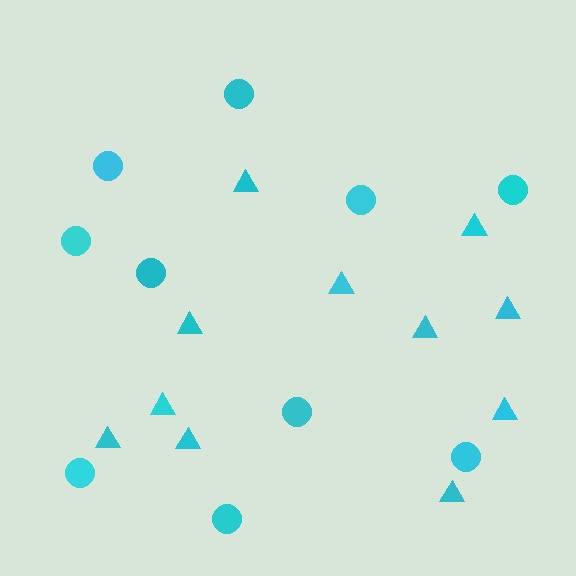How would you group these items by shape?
There are 2 groups: one group of triangles (11) and one group of circles (10).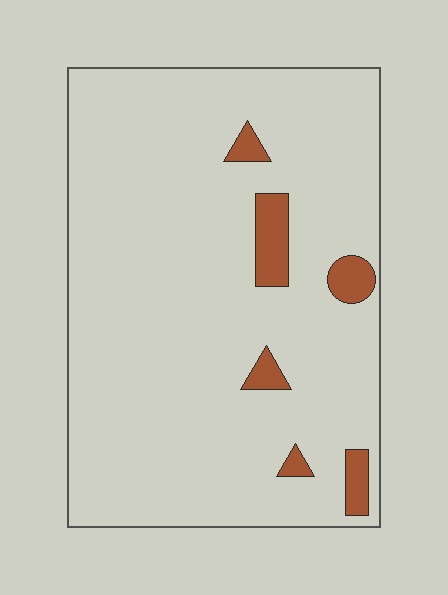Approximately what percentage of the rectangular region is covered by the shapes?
Approximately 5%.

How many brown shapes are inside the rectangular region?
6.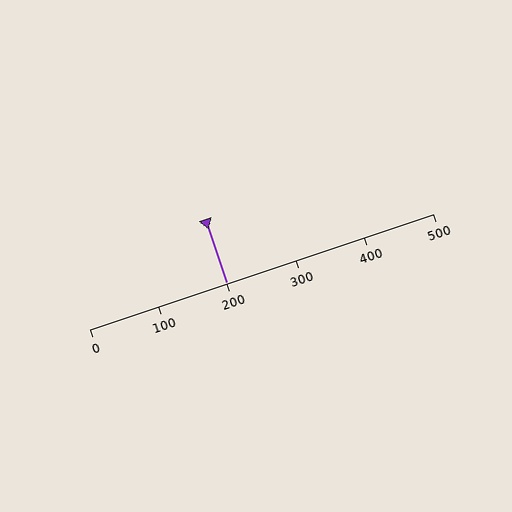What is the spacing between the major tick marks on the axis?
The major ticks are spaced 100 apart.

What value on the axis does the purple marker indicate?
The marker indicates approximately 200.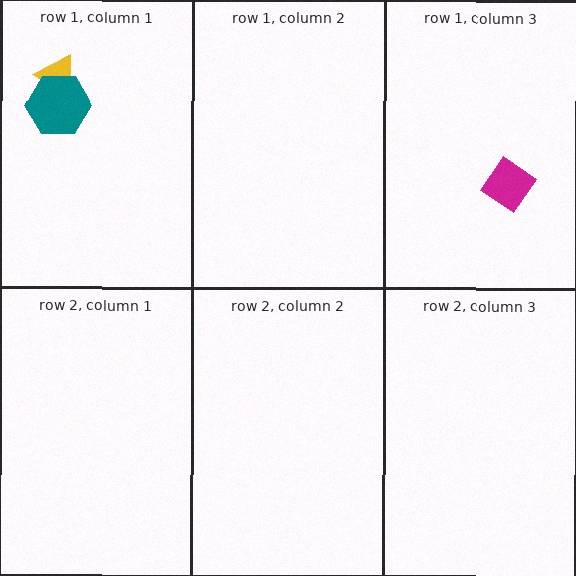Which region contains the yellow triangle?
The row 1, column 1 region.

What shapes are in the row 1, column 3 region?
The magenta diamond.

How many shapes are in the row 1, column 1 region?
2.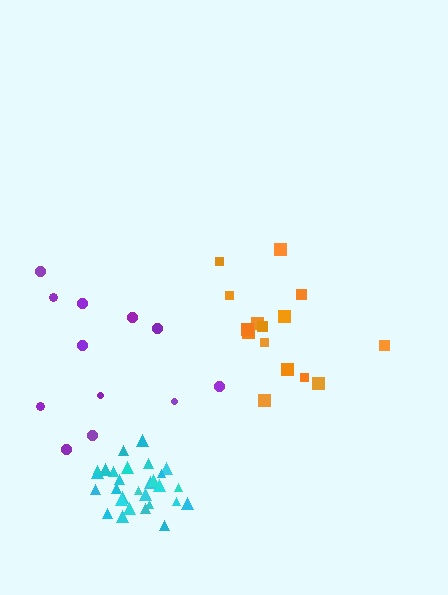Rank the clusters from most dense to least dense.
cyan, orange, purple.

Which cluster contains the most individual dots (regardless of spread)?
Cyan (29).